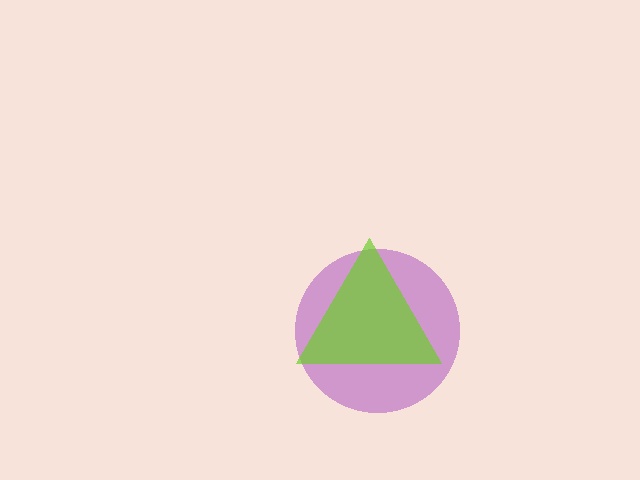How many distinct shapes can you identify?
There are 2 distinct shapes: a purple circle, a lime triangle.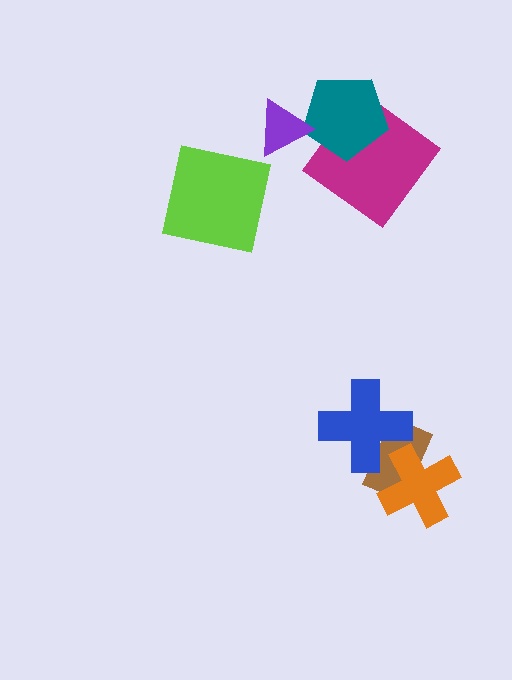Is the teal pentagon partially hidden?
Yes, it is partially covered by another shape.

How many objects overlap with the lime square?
0 objects overlap with the lime square.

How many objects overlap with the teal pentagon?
2 objects overlap with the teal pentagon.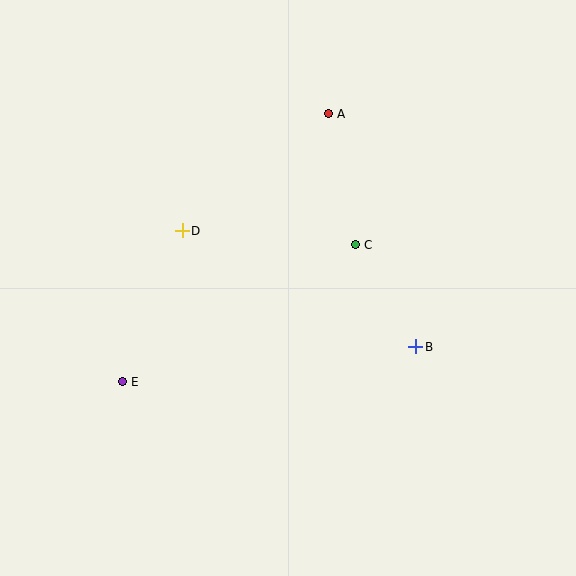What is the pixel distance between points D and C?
The distance between D and C is 174 pixels.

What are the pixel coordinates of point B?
Point B is at (416, 347).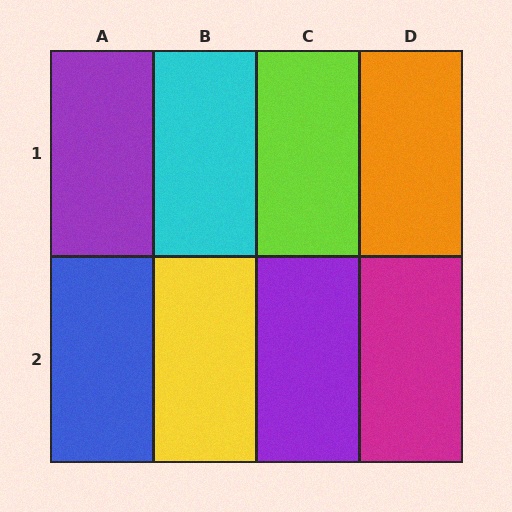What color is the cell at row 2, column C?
Purple.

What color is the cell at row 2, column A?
Blue.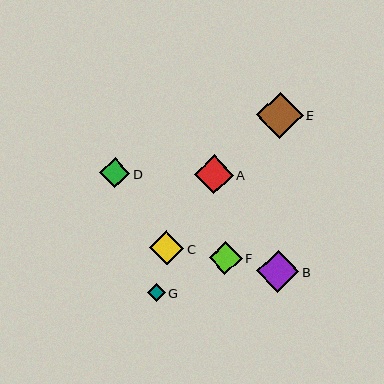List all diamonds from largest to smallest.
From largest to smallest: E, B, A, C, F, D, G.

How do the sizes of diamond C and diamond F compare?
Diamond C and diamond F are approximately the same size.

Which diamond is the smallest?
Diamond G is the smallest with a size of approximately 17 pixels.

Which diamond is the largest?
Diamond E is the largest with a size of approximately 46 pixels.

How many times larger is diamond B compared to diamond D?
Diamond B is approximately 1.4 times the size of diamond D.